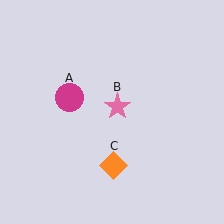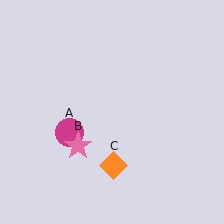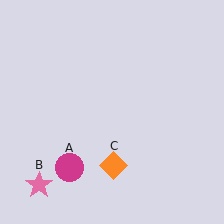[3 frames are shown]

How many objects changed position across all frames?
2 objects changed position: magenta circle (object A), pink star (object B).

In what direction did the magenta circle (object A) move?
The magenta circle (object A) moved down.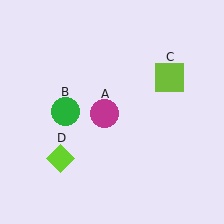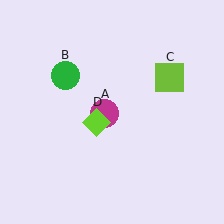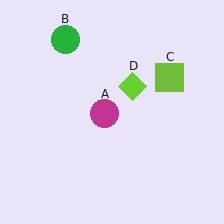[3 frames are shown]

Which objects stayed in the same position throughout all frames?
Magenta circle (object A) and lime square (object C) remained stationary.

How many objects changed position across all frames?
2 objects changed position: green circle (object B), lime diamond (object D).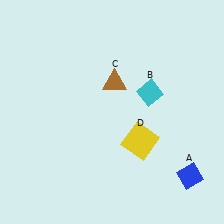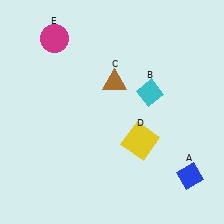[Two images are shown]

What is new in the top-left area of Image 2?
A magenta circle (E) was added in the top-left area of Image 2.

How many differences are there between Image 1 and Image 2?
There is 1 difference between the two images.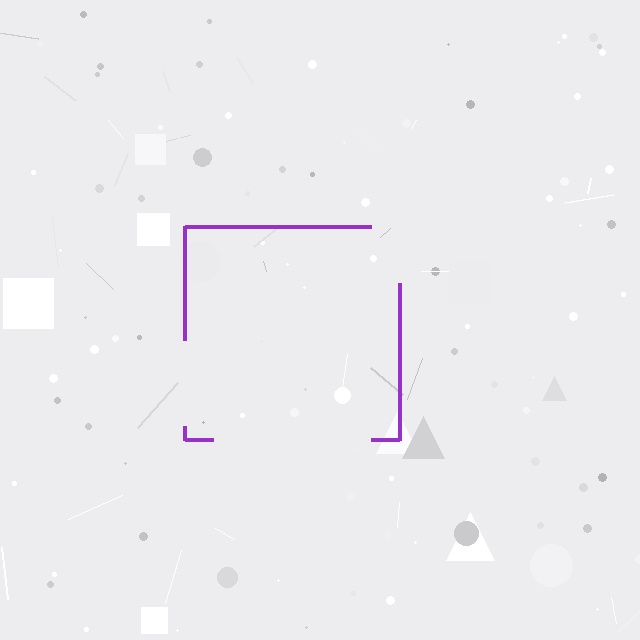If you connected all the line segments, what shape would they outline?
They would outline a square.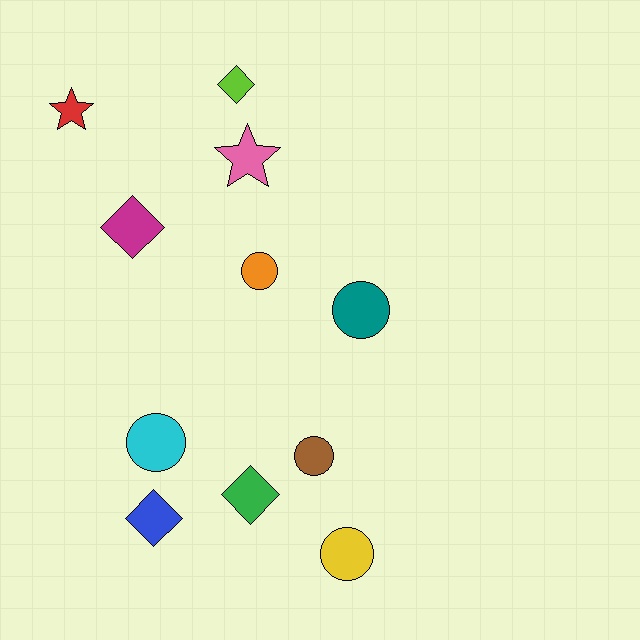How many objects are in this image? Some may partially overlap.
There are 11 objects.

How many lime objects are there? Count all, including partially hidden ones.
There is 1 lime object.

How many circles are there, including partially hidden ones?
There are 5 circles.